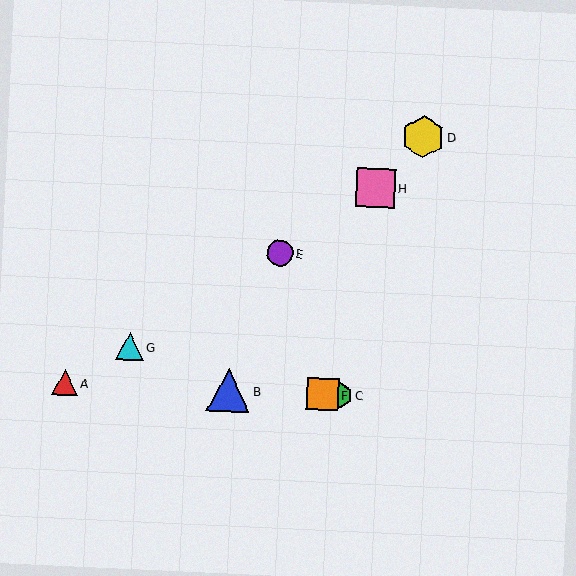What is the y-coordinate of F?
Object F is at y≈394.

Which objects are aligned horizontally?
Objects A, B, C, F are aligned horizontally.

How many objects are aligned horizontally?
4 objects (A, B, C, F) are aligned horizontally.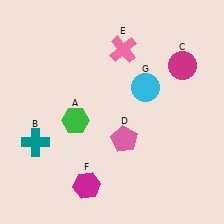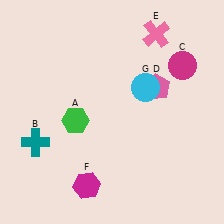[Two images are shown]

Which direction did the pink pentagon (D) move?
The pink pentagon (D) moved up.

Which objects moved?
The objects that moved are: the pink pentagon (D), the pink cross (E).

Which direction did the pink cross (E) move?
The pink cross (E) moved right.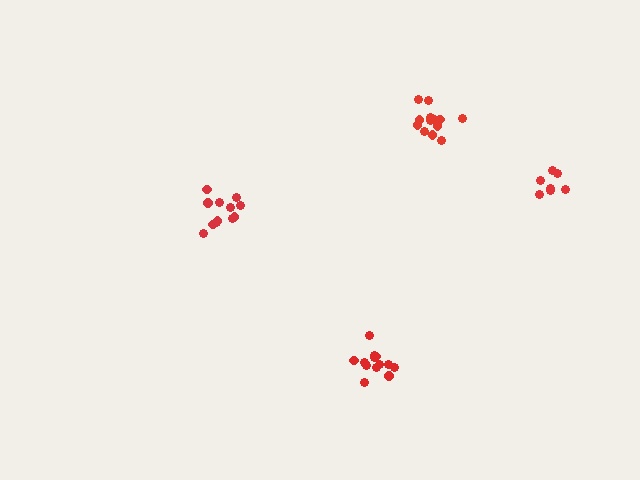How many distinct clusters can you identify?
There are 4 distinct clusters.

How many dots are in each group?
Group 1: 13 dots, Group 2: 13 dots, Group 3: 12 dots, Group 4: 7 dots (45 total).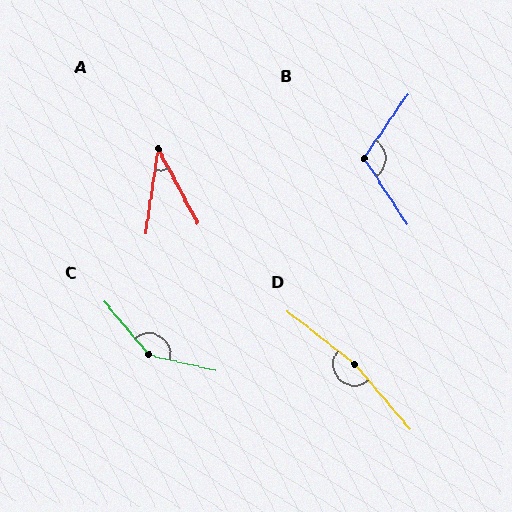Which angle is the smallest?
A, at approximately 36 degrees.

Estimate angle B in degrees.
Approximately 112 degrees.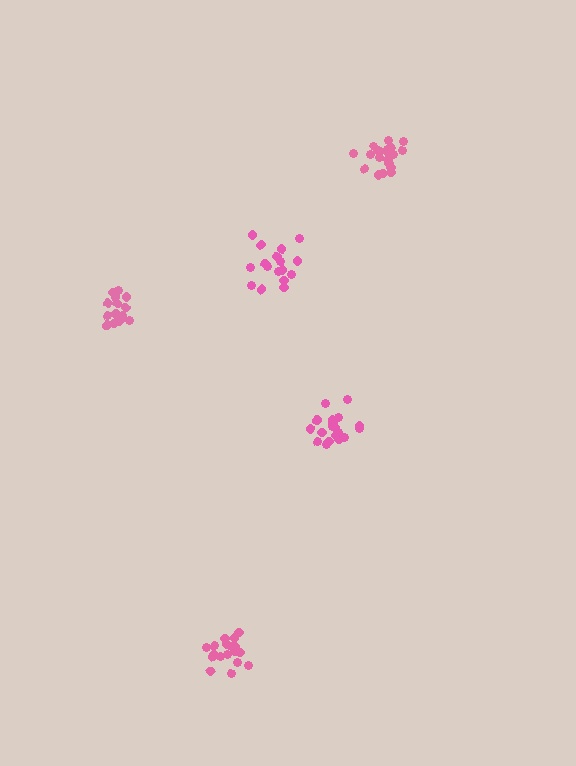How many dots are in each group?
Group 1: 18 dots, Group 2: 19 dots, Group 3: 16 dots, Group 4: 17 dots, Group 5: 18 dots (88 total).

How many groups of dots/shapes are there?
There are 5 groups.